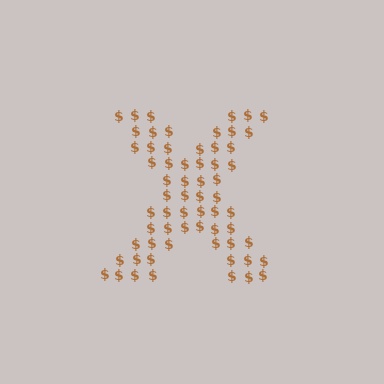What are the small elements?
The small elements are dollar signs.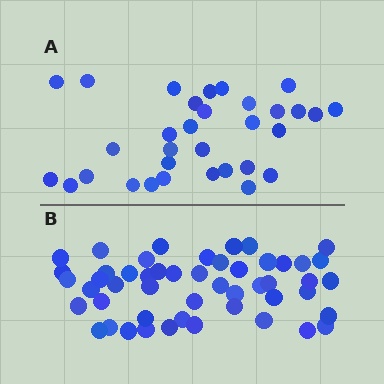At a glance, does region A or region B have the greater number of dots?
Region B (the bottom region) has more dots.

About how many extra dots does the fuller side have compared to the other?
Region B has approximately 20 more dots than region A.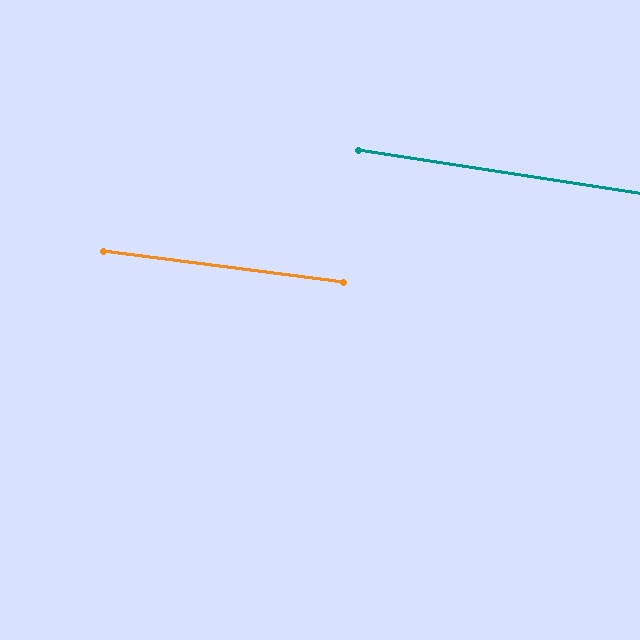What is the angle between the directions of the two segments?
Approximately 1 degree.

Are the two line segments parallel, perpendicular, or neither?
Parallel — their directions differ by only 1.3°.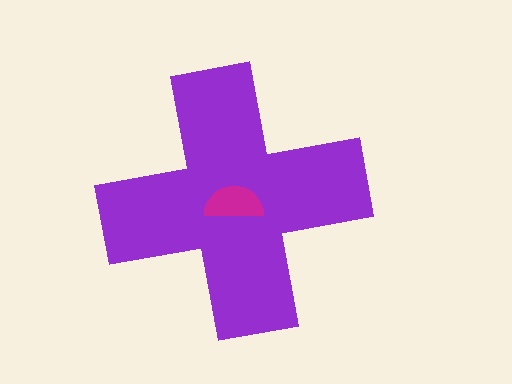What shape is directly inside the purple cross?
The magenta semicircle.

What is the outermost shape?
The purple cross.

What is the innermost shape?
The magenta semicircle.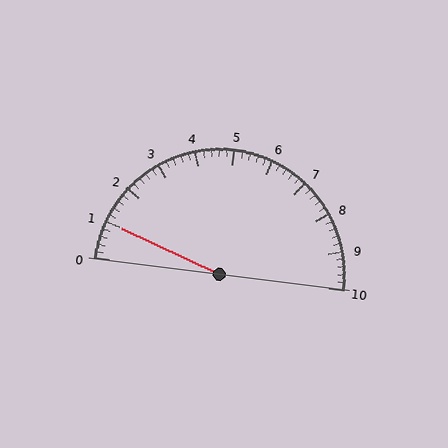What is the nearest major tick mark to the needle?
The nearest major tick mark is 1.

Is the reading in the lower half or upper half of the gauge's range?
The reading is in the lower half of the range (0 to 10).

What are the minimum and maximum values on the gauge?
The gauge ranges from 0 to 10.